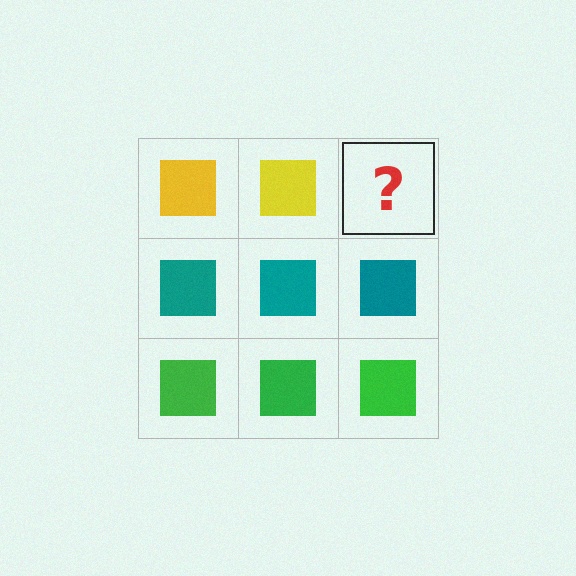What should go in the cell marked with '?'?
The missing cell should contain a yellow square.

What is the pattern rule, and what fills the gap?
The rule is that each row has a consistent color. The gap should be filled with a yellow square.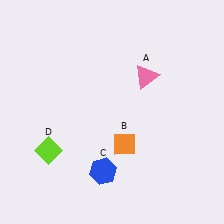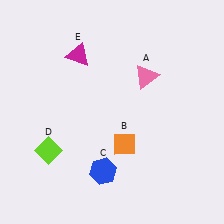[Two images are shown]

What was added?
A magenta triangle (E) was added in Image 2.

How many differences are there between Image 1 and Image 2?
There is 1 difference between the two images.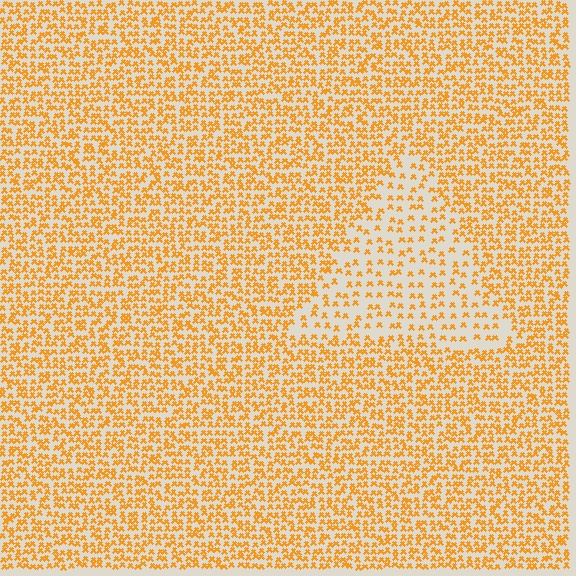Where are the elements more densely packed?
The elements are more densely packed outside the triangle boundary.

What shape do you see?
I see a triangle.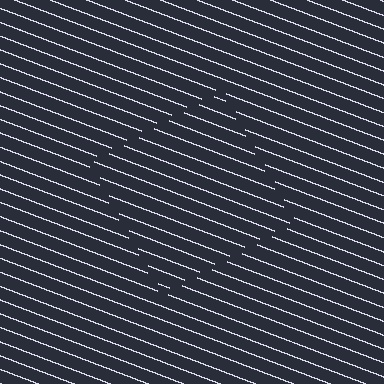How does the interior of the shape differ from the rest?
The interior of the shape contains the same grating, shifted by half a period — the contour is defined by the phase discontinuity where line-ends from the inner and outer gratings abut.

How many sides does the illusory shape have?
4 sides — the line-ends trace a square.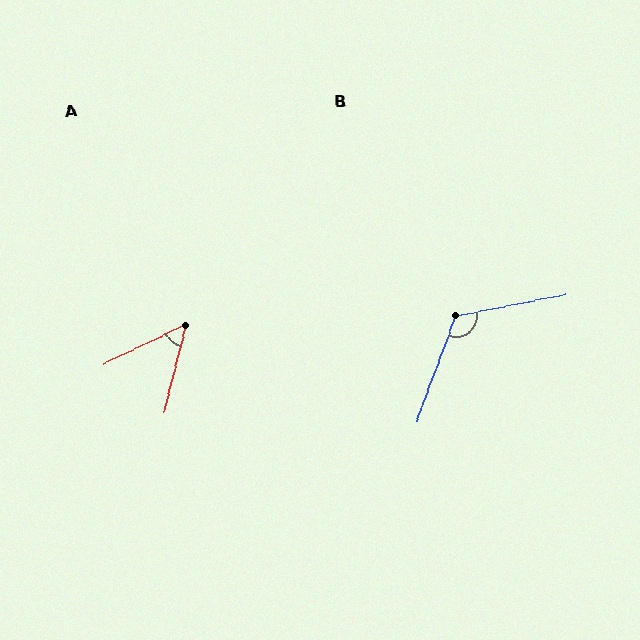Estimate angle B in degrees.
Approximately 121 degrees.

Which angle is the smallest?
A, at approximately 50 degrees.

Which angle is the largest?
B, at approximately 121 degrees.